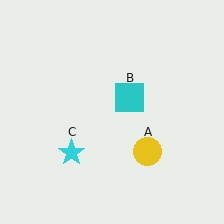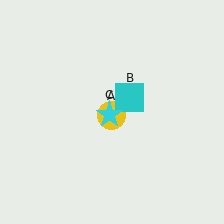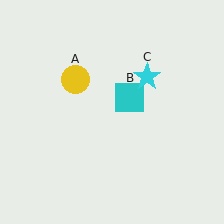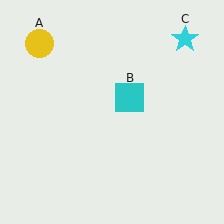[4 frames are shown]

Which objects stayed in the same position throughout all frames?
Cyan square (object B) remained stationary.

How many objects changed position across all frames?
2 objects changed position: yellow circle (object A), cyan star (object C).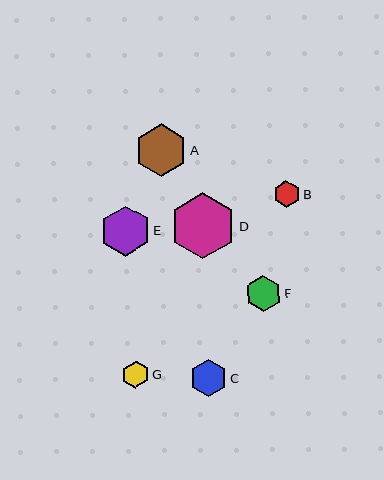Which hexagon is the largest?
Hexagon D is the largest with a size of approximately 66 pixels.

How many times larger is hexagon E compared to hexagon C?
Hexagon E is approximately 1.3 times the size of hexagon C.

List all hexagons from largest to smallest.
From largest to smallest: D, A, E, C, F, G, B.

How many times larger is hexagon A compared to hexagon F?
Hexagon A is approximately 1.5 times the size of hexagon F.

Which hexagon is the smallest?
Hexagon B is the smallest with a size of approximately 27 pixels.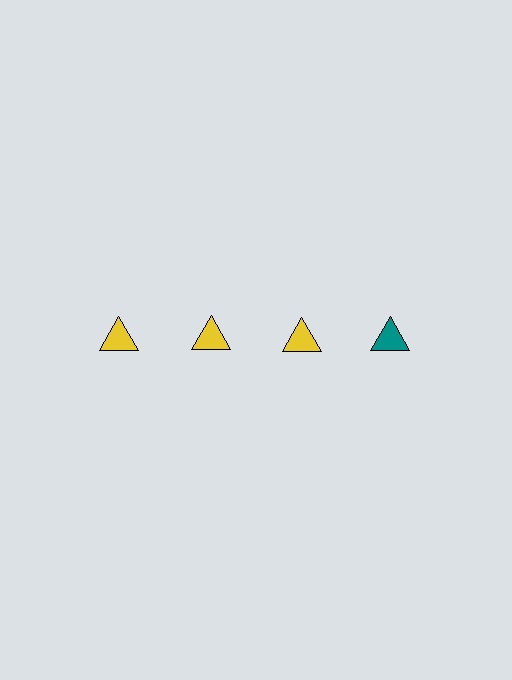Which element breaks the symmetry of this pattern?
The teal triangle in the top row, second from right column breaks the symmetry. All other shapes are yellow triangles.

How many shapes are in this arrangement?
There are 4 shapes arranged in a grid pattern.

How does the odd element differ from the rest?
It has a different color: teal instead of yellow.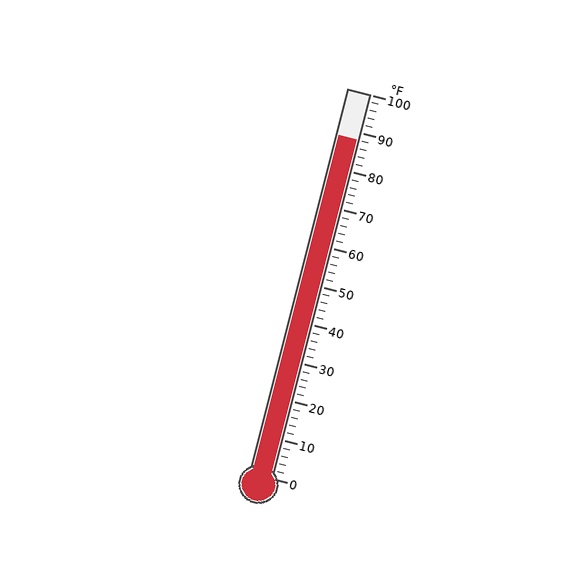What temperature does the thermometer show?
The thermometer shows approximately 88°F.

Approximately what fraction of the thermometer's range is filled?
The thermometer is filled to approximately 90% of its range.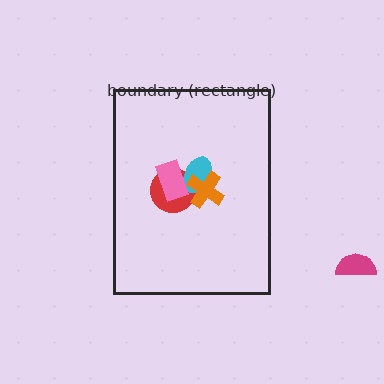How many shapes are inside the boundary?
4 inside, 1 outside.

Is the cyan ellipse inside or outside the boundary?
Inside.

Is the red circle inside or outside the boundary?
Inside.